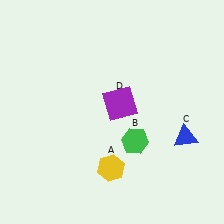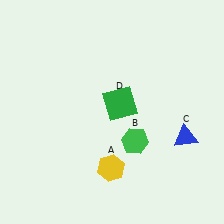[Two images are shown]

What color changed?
The square (D) changed from purple in Image 1 to green in Image 2.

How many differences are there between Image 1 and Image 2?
There is 1 difference between the two images.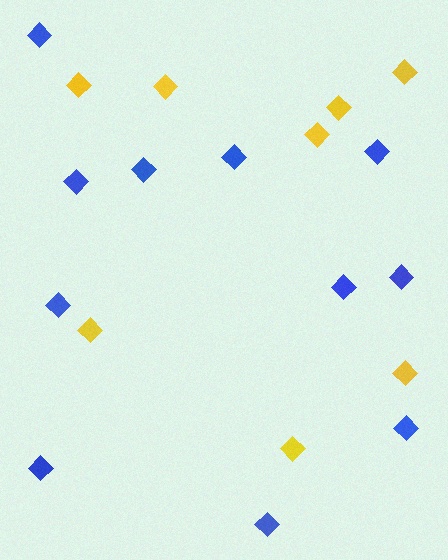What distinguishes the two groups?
There are 2 groups: one group of blue diamonds (11) and one group of yellow diamonds (8).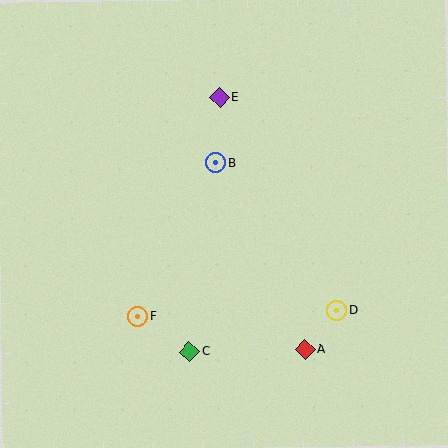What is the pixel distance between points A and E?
The distance between A and E is 266 pixels.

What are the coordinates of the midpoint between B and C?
The midpoint between B and C is at (203, 257).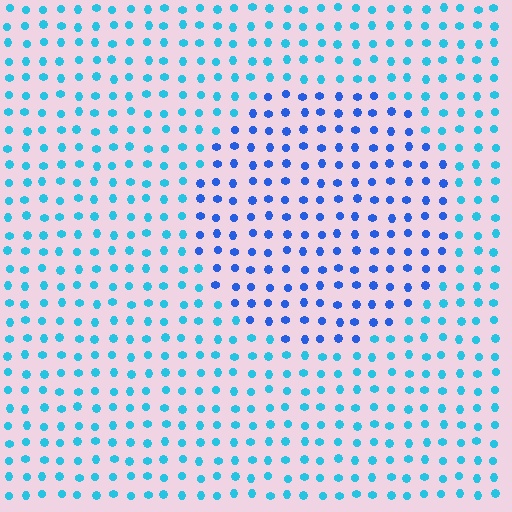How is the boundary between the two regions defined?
The boundary is defined purely by a slight shift in hue (about 33 degrees). Spacing, size, and orientation are identical on both sides.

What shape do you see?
I see a circle.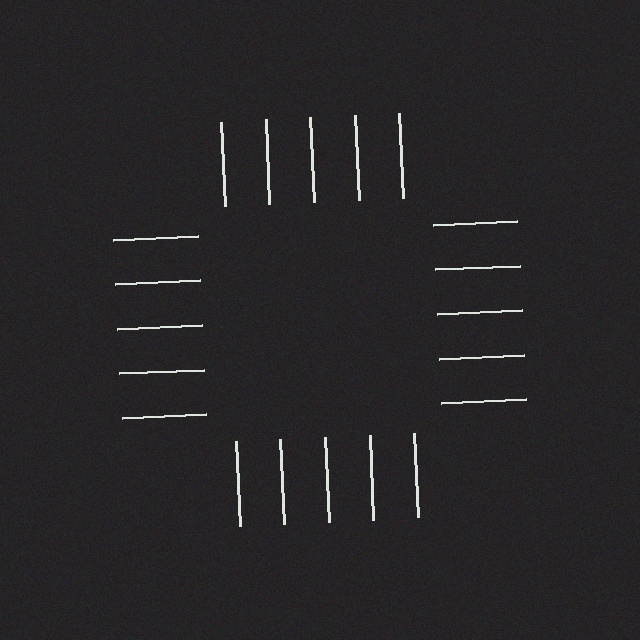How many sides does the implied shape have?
4 sides — the line-ends trace a square.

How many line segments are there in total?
20 — 5 along each of the 4 edges.